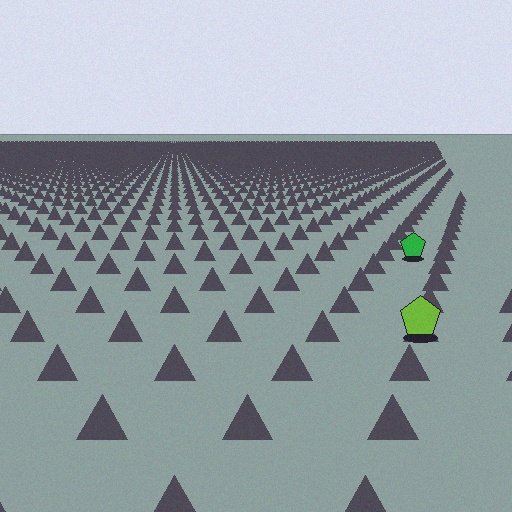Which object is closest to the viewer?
The lime pentagon is closest. The texture marks near it are larger and more spread out.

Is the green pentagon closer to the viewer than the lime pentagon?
No. The lime pentagon is closer — you can tell from the texture gradient: the ground texture is coarser near it.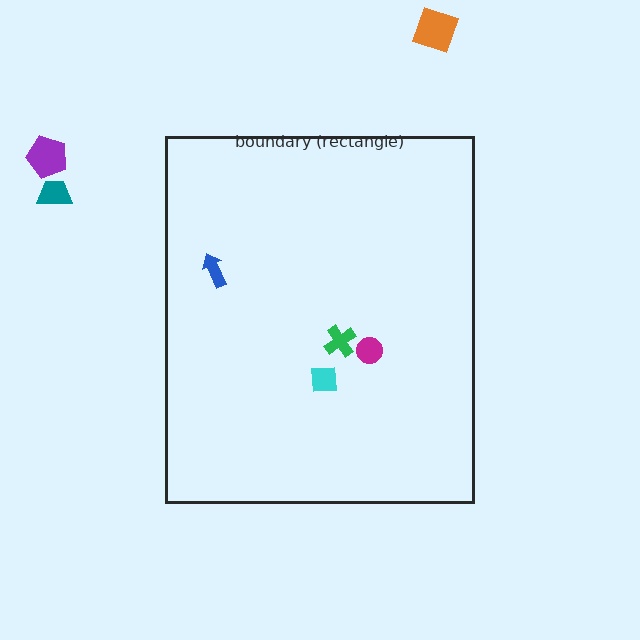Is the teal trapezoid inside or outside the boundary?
Outside.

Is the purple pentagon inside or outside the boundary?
Outside.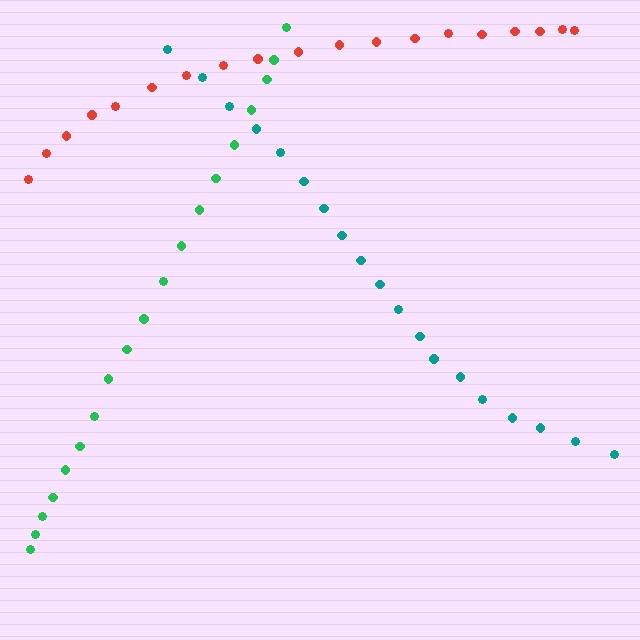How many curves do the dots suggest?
There are 3 distinct paths.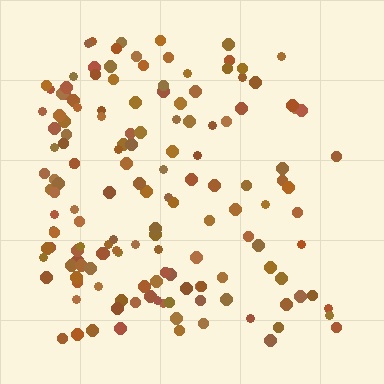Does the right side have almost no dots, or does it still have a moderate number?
Still a moderate number, just noticeably fewer than the left.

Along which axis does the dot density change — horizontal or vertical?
Horizontal.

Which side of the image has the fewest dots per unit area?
The right.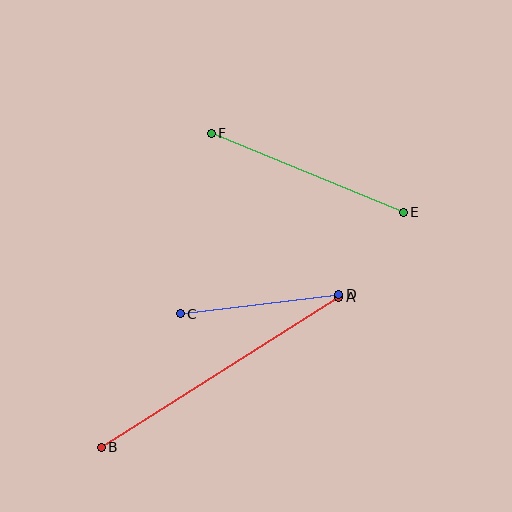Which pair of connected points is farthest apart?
Points A and B are farthest apart.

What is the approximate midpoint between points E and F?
The midpoint is at approximately (307, 173) pixels.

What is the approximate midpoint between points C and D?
The midpoint is at approximately (260, 304) pixels.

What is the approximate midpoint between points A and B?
The midpoint is at approximately (220, 372) pixels.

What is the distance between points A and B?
The distance is approximately 281 pixels.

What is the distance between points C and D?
The distance is approximately 160 pixels.